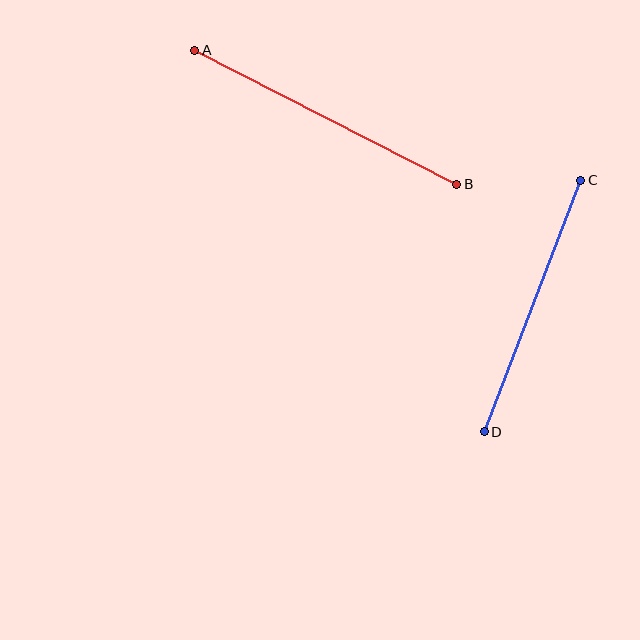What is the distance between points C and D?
The distance is approximately 269 pixels.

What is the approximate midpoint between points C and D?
The midpoint is at approximately (532, 306) pixels.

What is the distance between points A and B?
The distance is approximately 295 pixels.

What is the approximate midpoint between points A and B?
The midpoint is at approximately (326, 117) pixels.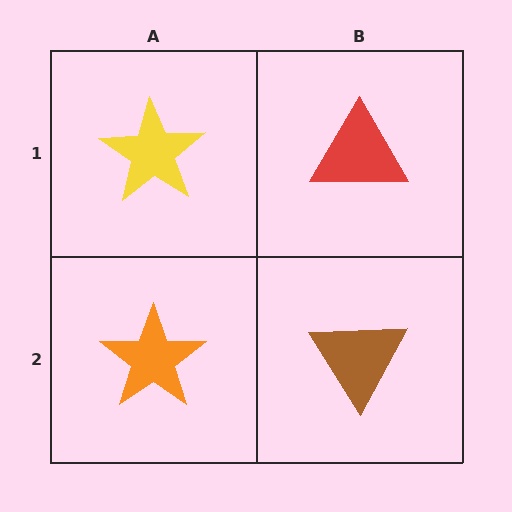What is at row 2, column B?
A brown triangle.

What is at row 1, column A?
A yellow star.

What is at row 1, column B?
A red triangle.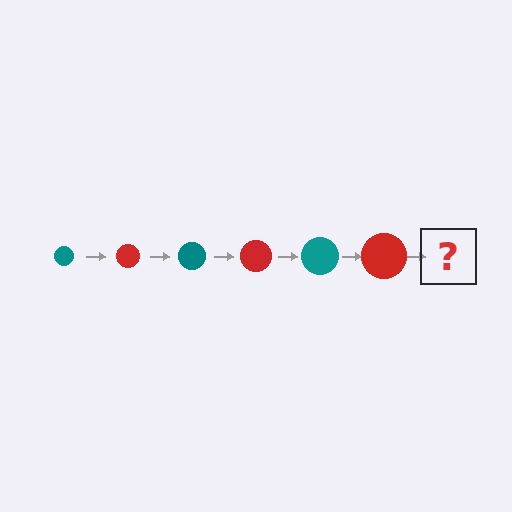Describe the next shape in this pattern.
It should be a teal circle, larger than the previous one.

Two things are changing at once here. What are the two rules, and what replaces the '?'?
The two rules are that the circle grows larger each step and the color cycles through teal and red. The '?' should be a teal circle, larger than the previous one.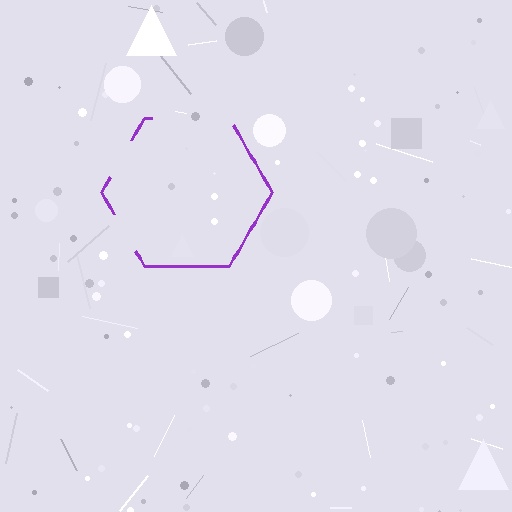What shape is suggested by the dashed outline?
The dashed outline suggests a hexagon.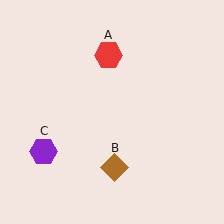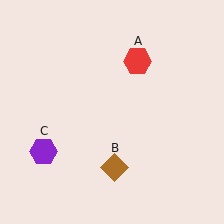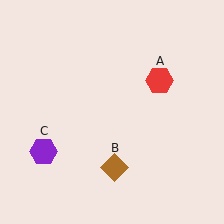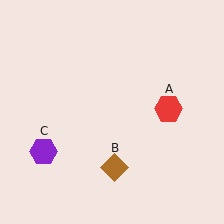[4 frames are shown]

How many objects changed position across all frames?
1 object changed position: red hexagon (object A).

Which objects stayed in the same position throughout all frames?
Brown diamond (object B) and purple hexagon (object C) remained stationary.